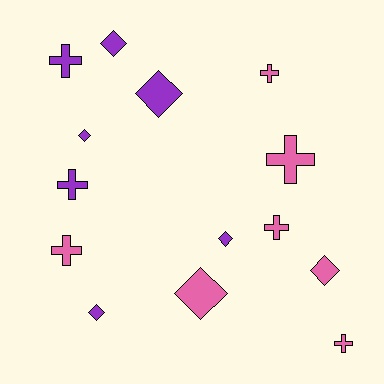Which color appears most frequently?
Pink, with 7 objects.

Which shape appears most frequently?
Cross, with 7 objects.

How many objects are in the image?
There are 14 objects.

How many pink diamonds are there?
There are 2 pink diamonds.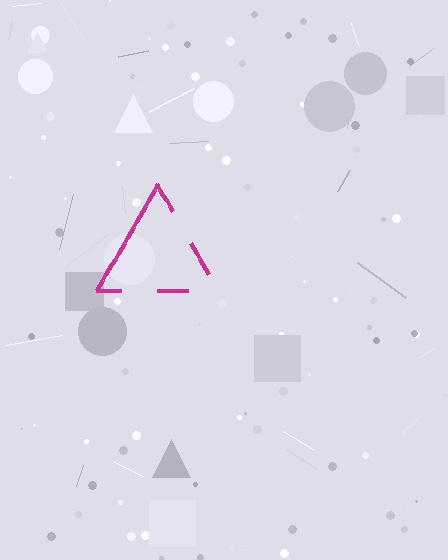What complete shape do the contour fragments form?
The contour fragments form a triangle.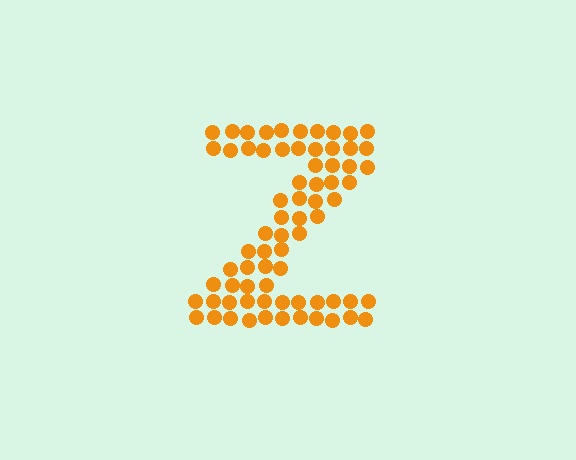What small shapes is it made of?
It is made of small circles.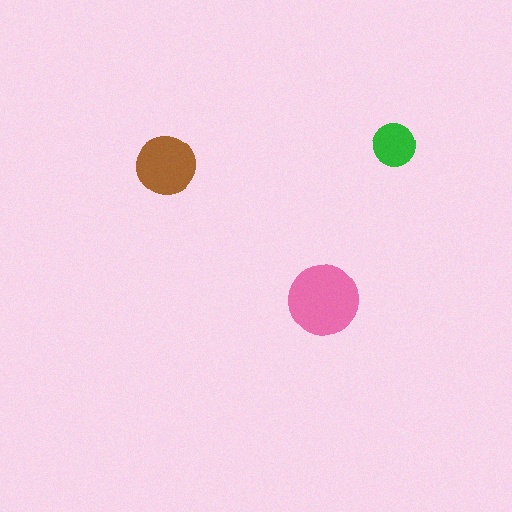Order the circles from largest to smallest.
the pink one, the brown one, the green one.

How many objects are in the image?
There are 3 objects in the image.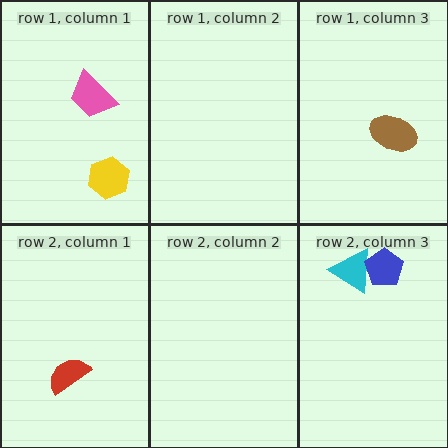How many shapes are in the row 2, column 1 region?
1.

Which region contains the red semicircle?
The row 2, column 1 region.